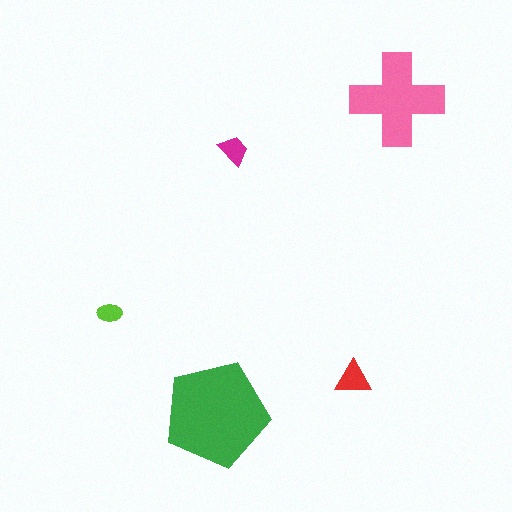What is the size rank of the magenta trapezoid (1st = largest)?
4th.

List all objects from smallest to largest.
The lime ellipse, the magenta trapezoid, the red triangle, the pink cross, the green pentagon.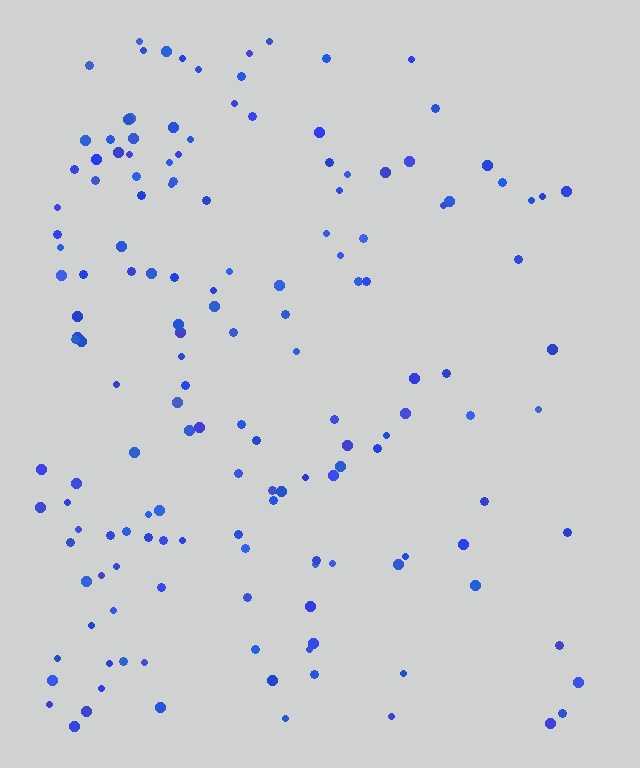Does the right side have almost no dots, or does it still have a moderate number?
Still a moderate number, just noticeably fewer than the left.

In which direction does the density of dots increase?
From right to left, with the left side densest.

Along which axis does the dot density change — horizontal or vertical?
Horizontal.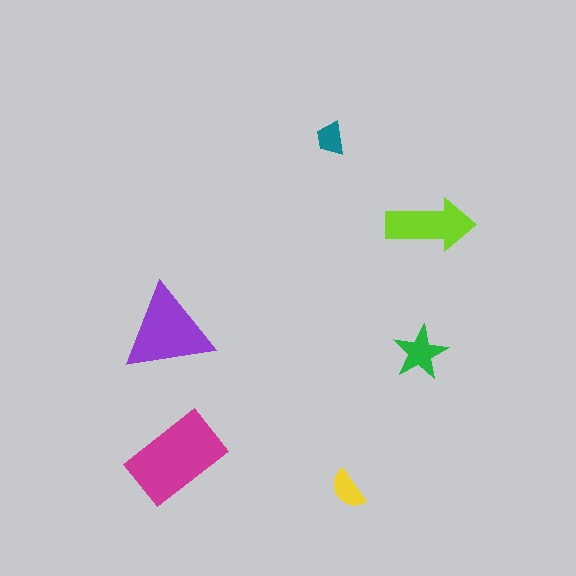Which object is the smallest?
The teal trapezoid.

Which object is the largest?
The magenta rectangle.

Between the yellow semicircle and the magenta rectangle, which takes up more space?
The magenta rectangle.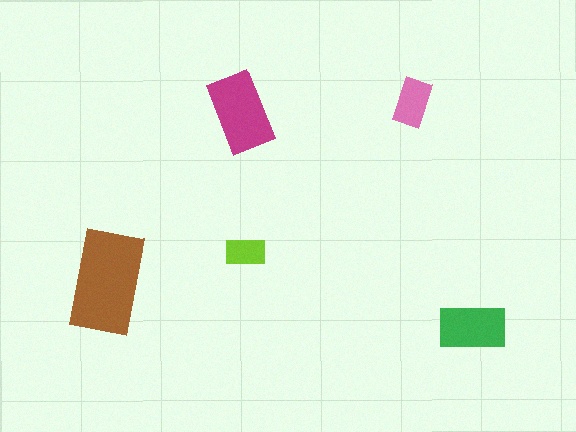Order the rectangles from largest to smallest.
the brown one, the magenta one, the green one, the pink one, the lime one.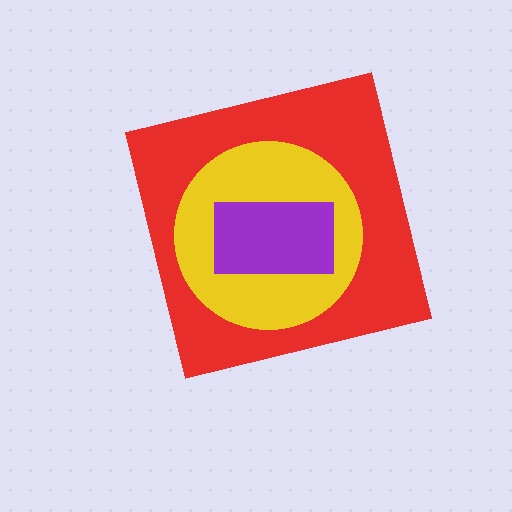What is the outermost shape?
The red square.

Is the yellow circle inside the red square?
Yes.